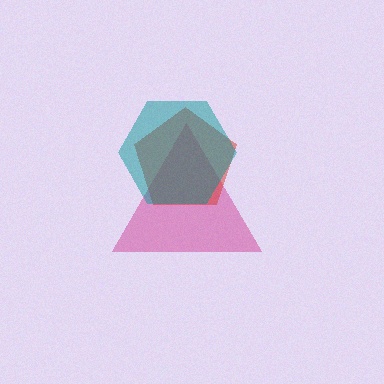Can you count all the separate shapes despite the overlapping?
Yes, there are 3 separate shapes.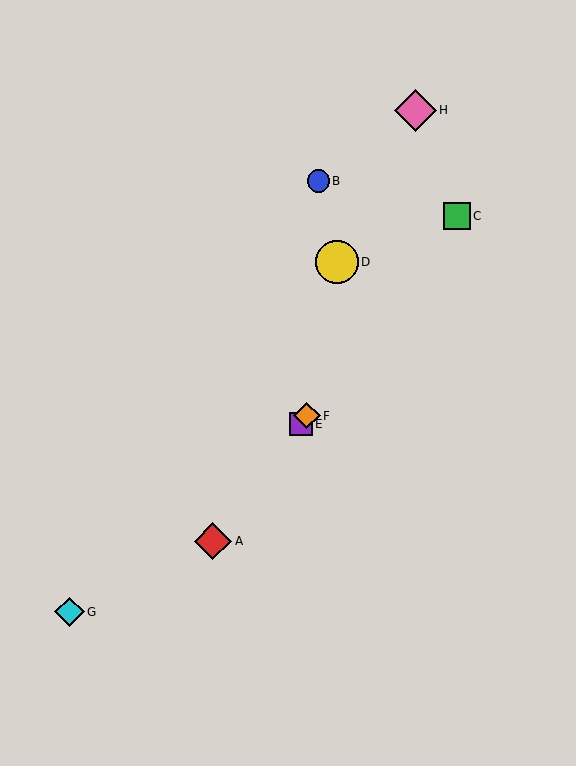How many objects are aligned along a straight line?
4 objects (A, C, E, F) are aligned along a straight line.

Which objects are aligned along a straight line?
Objects A, C, E, F are aligned along a straight line.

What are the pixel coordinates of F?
Object F is at (307, 416).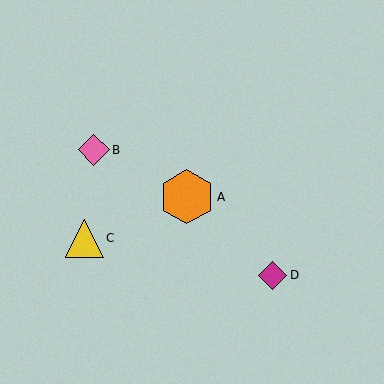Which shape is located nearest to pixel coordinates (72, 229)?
The yellow triangle (labeled C) at (84, 238) is nearest to that location.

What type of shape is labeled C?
Shape C is a yellow triangle.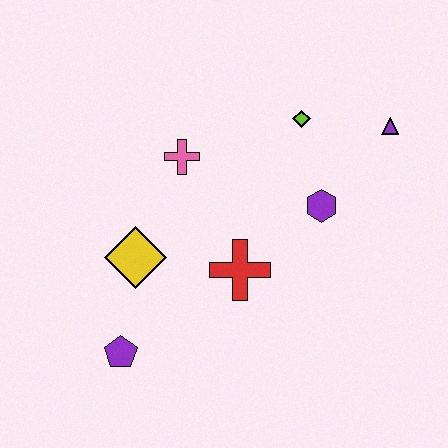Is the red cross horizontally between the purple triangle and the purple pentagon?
Yes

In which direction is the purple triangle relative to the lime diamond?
The purple triangle is to the right of the lime diamond.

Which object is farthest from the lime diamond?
The purple pentagon is farthest from the lime diamond.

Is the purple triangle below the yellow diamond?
No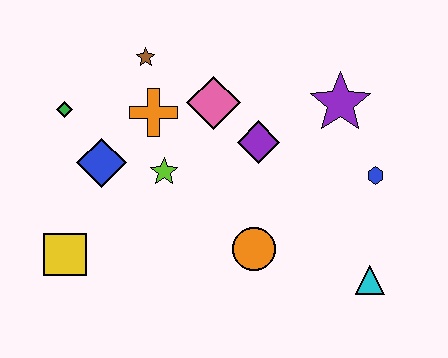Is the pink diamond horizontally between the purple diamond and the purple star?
No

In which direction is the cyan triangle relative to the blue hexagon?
The cyan triangle is below the blue hexagon.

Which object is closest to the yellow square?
The blue diamond is closest to the yellow square.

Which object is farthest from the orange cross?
The cyan triangle is farthest from the orange cross.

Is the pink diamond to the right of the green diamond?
Yes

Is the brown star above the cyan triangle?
Yes